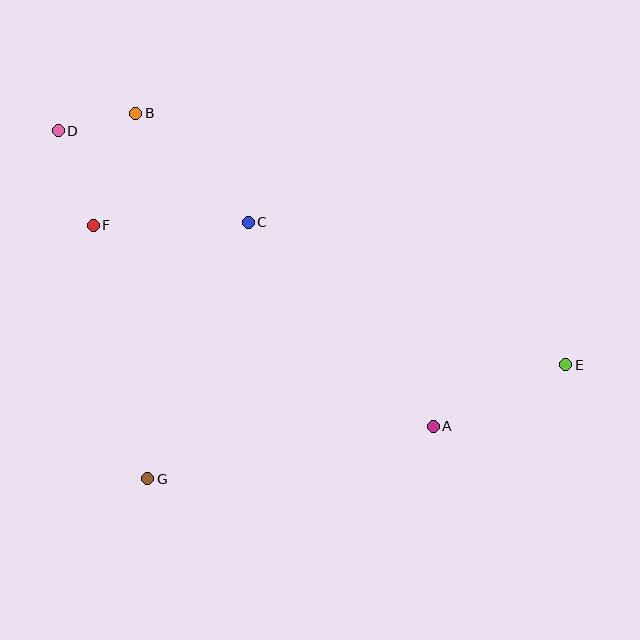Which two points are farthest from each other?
Points D and E are farthest from each other.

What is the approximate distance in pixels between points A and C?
The distance between A and C is approximately 275 pixels.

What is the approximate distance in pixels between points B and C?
The distance between B and C is approximately 157 pixels.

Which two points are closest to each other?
Points B and D are closest to each other.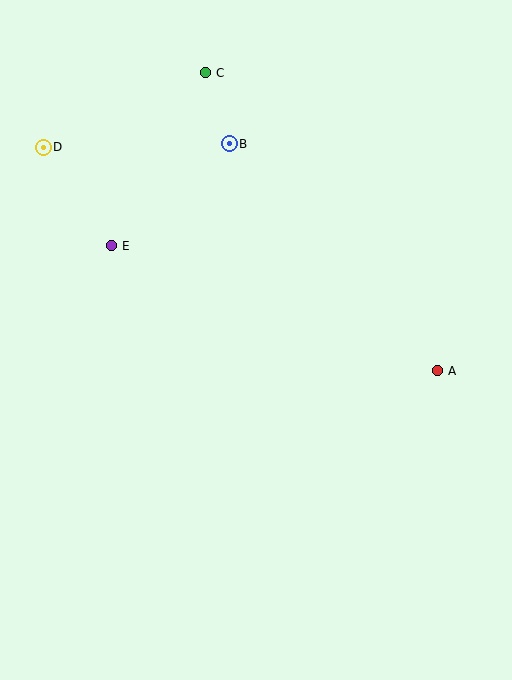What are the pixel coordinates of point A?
Point A is at (438, 371).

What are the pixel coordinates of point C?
Point C is at (206, 73).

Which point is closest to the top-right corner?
Point C is closest to the top-right corner.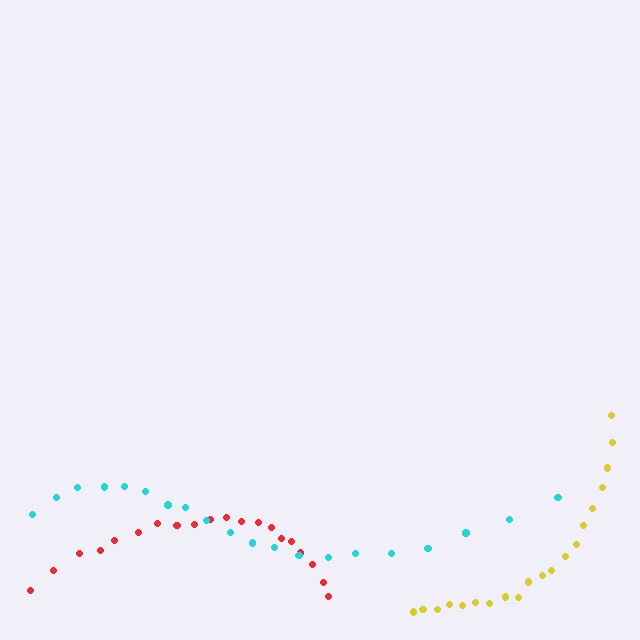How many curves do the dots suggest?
There are 3 distinct paths.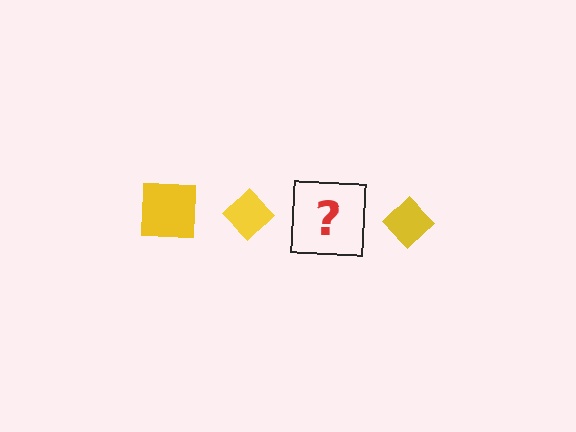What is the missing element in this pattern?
The missing element is a yellow square.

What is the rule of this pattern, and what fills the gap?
The rule is that the pattern cycles through square, diamond shapes in yellow. The gap should be filled with a yellow square.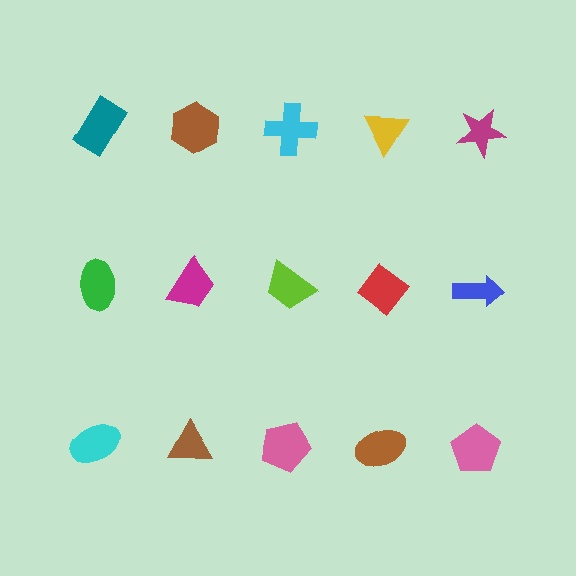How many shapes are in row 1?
5 shapes.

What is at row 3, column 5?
A pink pentagon.